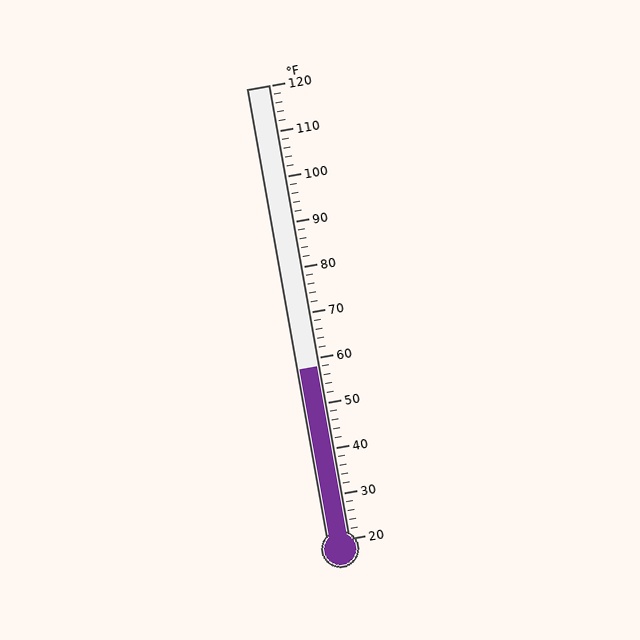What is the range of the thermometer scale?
The thermometer scale ranges from 20°F to 120°F.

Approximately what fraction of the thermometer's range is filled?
The thermometer is filled to approximately 40% of its range.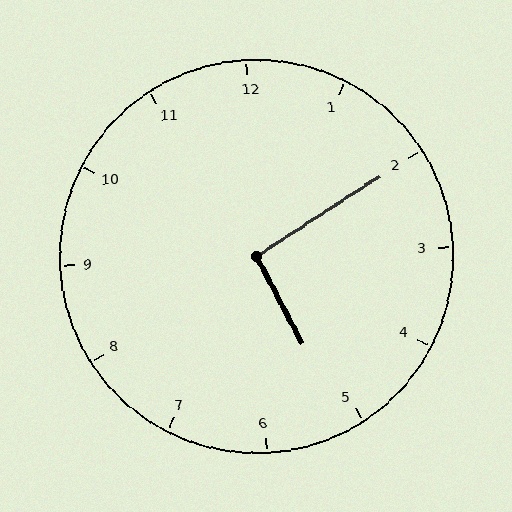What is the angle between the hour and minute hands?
Approximately 95 degrees.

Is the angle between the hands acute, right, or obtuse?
It is right.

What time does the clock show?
5:10.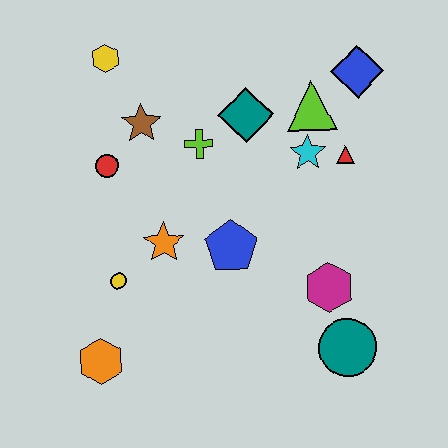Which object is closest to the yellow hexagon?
The brown star is closest to the yellow hexagon.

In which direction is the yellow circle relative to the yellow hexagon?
The yellow circle is below the yellow hexagon.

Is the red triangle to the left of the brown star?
No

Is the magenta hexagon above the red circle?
No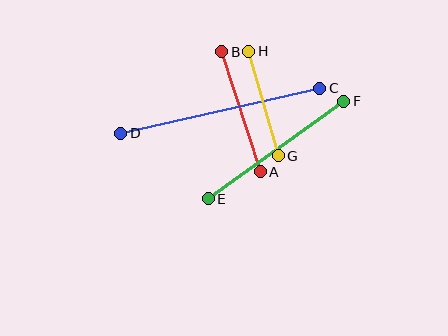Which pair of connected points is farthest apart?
Points C and D are farthest apart.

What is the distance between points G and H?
The distance is approximately 109 pixels.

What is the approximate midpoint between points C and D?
The midpoint is at approximately (220, 111) pixels.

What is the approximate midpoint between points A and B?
The midpoint is at approximately (241, 112) pixels.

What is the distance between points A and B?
The distance is approximately 126 pixels.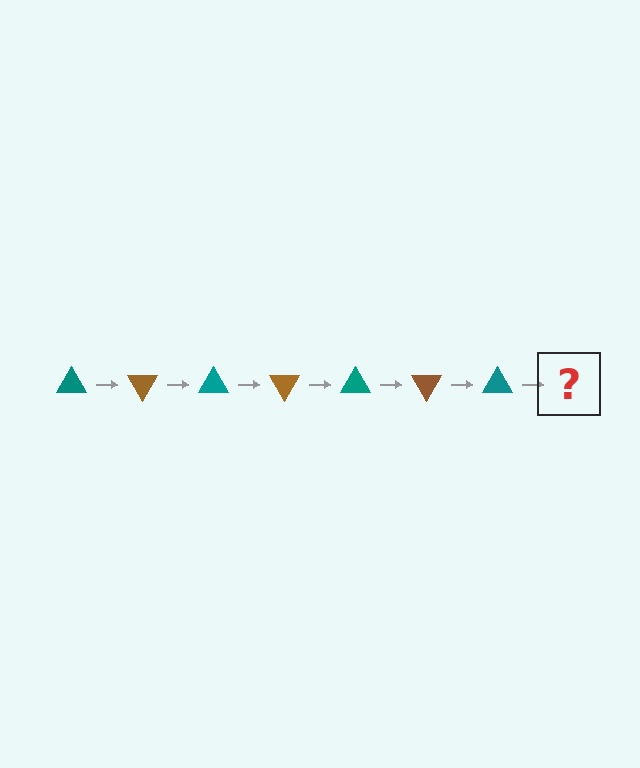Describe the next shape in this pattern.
It should be a brown triangle, rotated 420 degrees from the start.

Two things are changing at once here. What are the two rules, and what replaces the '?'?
The two rules are that it rotates 60 degrees each step and the color cycles through teal and brown. The '?' should be a brown triangle, rotated 420 degrees from the start.